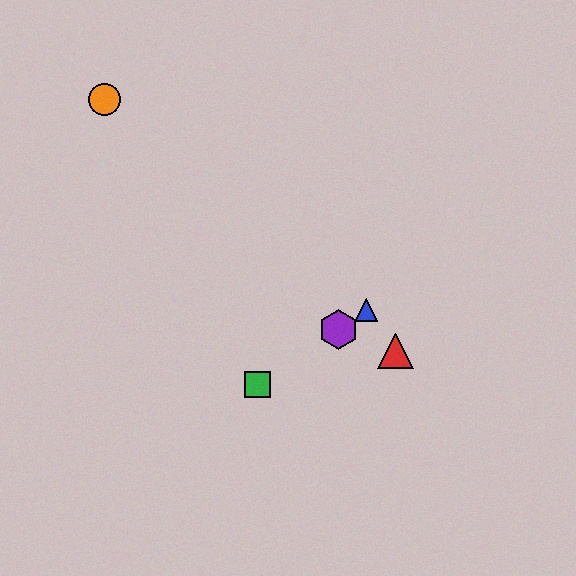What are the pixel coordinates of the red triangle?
The red triangle is at (395, 351).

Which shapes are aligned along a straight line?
The blue triangle, the green square, the yellow hexagon, the purple hexagon are aligned along a straight line.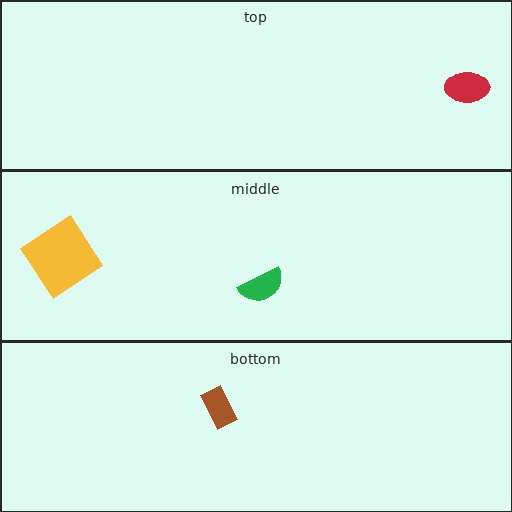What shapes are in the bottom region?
The brown rectangle.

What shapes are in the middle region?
The green semicircle, the yellow diamond.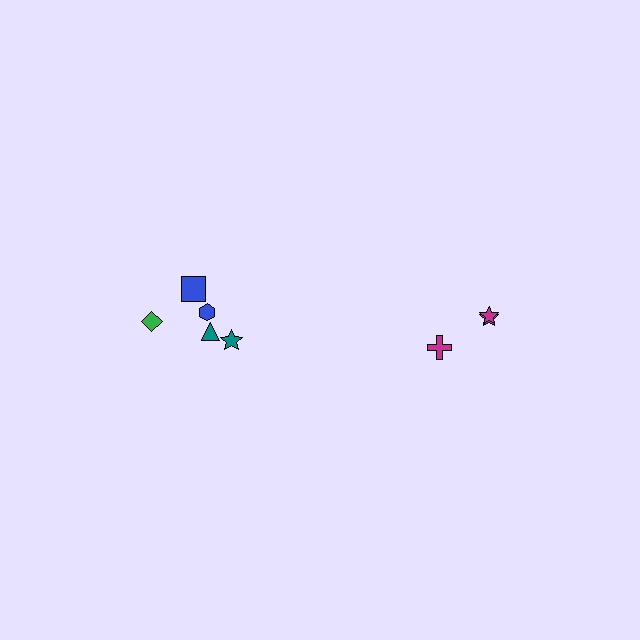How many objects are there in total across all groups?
There are 8 objects.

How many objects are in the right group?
There are 3 objects.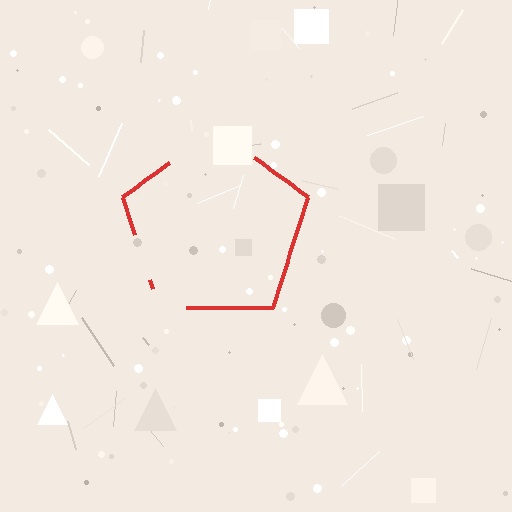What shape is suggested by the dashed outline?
The dashed outline suggests a pentagon.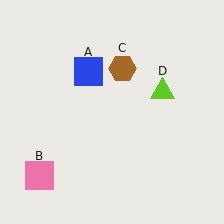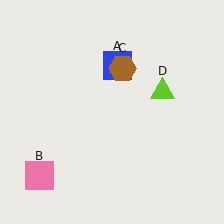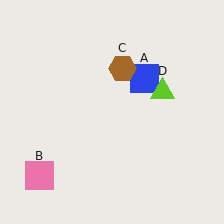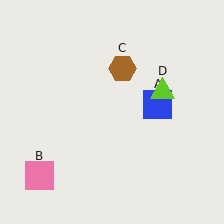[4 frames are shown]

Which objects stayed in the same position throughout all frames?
Pink square (object B) and brown hexagon (object C) and lime triangle (object D) remained stationary.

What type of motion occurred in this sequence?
The blue square (object A) rotated clockwise around the center of the scene.